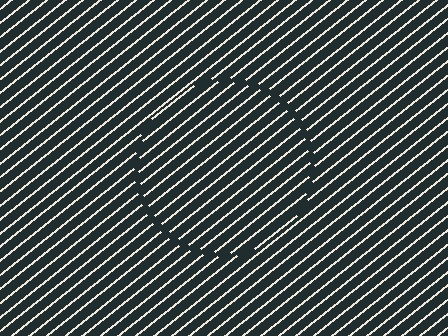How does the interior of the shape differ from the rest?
The interior of the shape contains the same grating, shifted by half a period — the contour is defined by the phase discontinuity where line-ends from the inner and outer gratings abut.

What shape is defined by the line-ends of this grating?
An illusory circle. The interior of the shape contains the same grating, shifted by half a period — the contour is defined by the phase discontinuity where line-ends from the inner and outer gratings abut.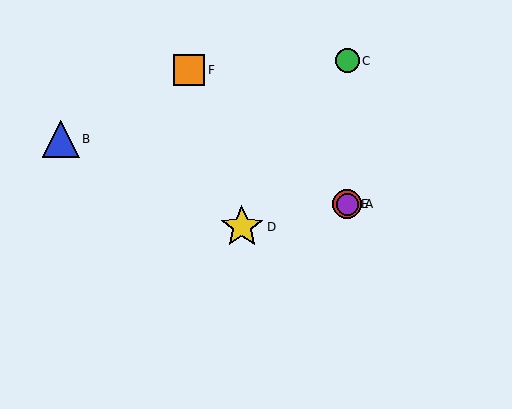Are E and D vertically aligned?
No, E is at x≈347 and D is at x≈242.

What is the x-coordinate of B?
Object B is at x≈61.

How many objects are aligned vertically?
3 objects (A, C, E) are aligned vertically.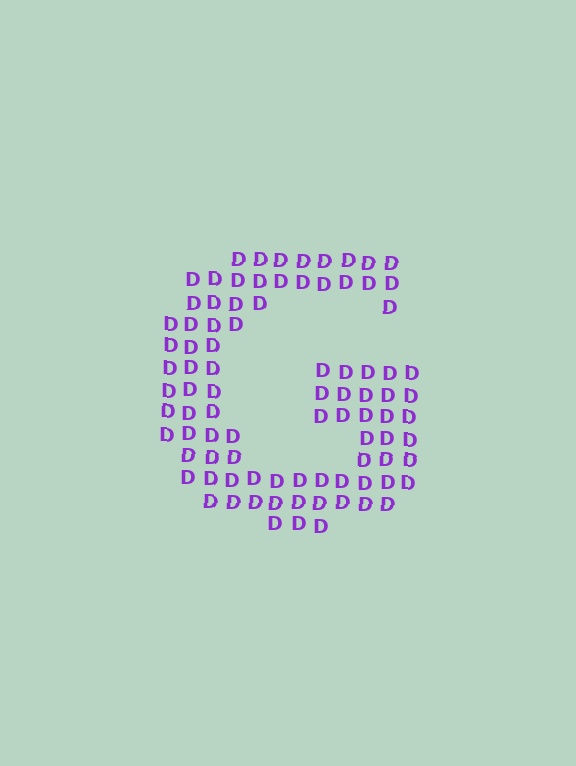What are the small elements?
The small elements are letter D's.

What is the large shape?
The large shape is the letter G.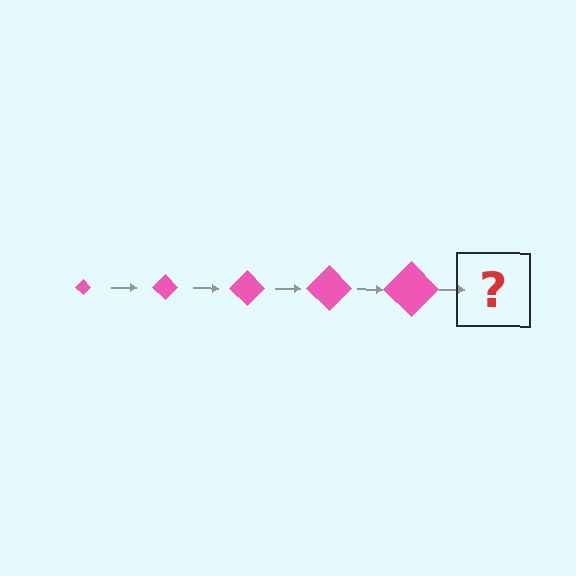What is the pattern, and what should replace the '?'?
The pattern is that the diamond gets progressively larger each step. The '?' should be a pink diamond, larger than the previous one.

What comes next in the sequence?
The next element should be a pink diamond, larger than the previous one.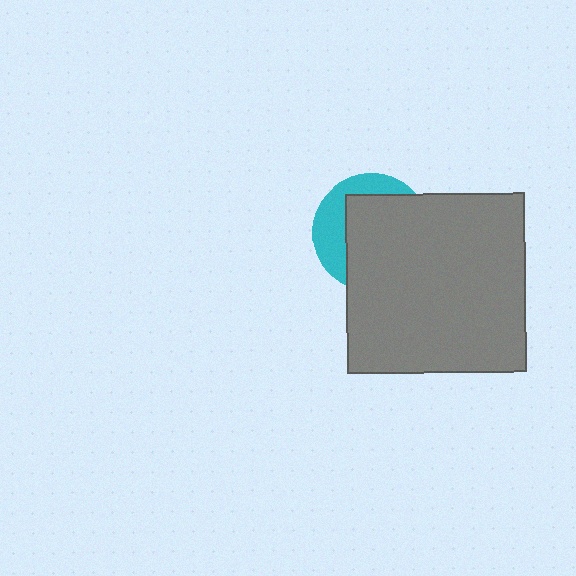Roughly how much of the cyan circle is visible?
A small part of it is visible (roughly 33%).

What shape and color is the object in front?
The object in front is a gray square.